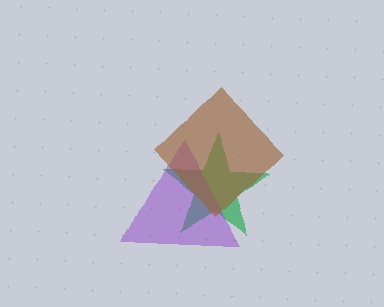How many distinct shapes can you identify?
There are 3 distinct shapes: a green star, a purple triangle, a brown diamond.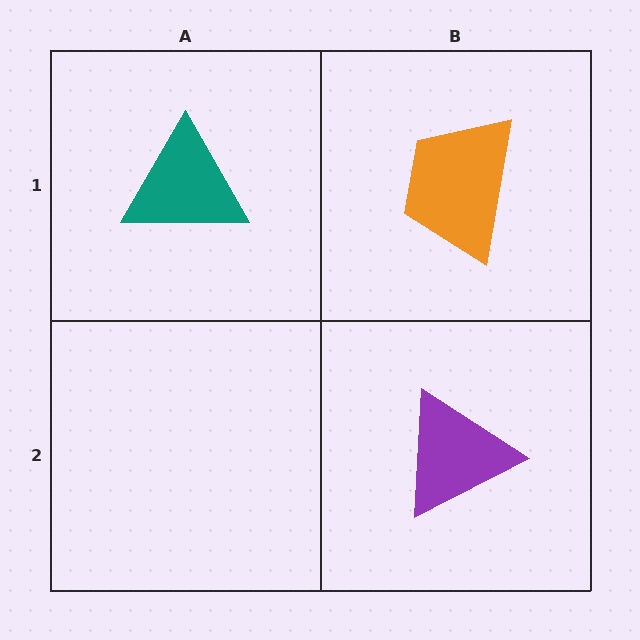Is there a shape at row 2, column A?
No, that cell is empty.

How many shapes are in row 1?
2 shapes.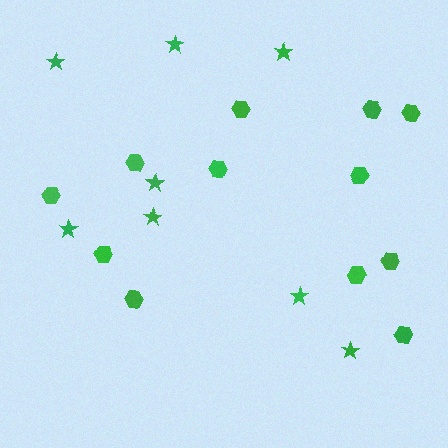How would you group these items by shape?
There are 2 groups: one group of hexagons (12) and one group of stars (8).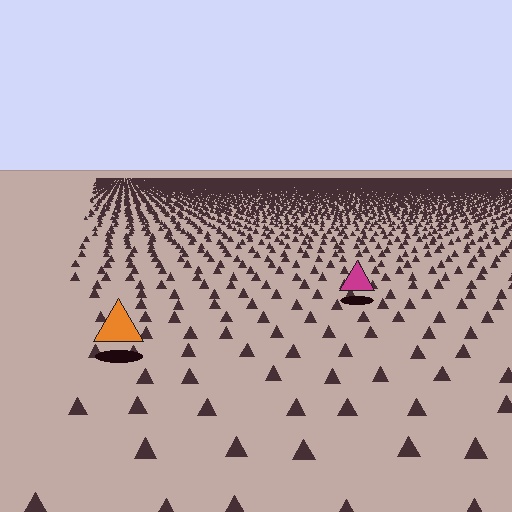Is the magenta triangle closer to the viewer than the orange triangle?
No. The orange triangle is closer — you can tell from the texture gradient: the ground texture is coarser near it.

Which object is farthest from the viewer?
The magenta triangle is farthest from the viewer. It appears smaller and the ground texture around it is denser.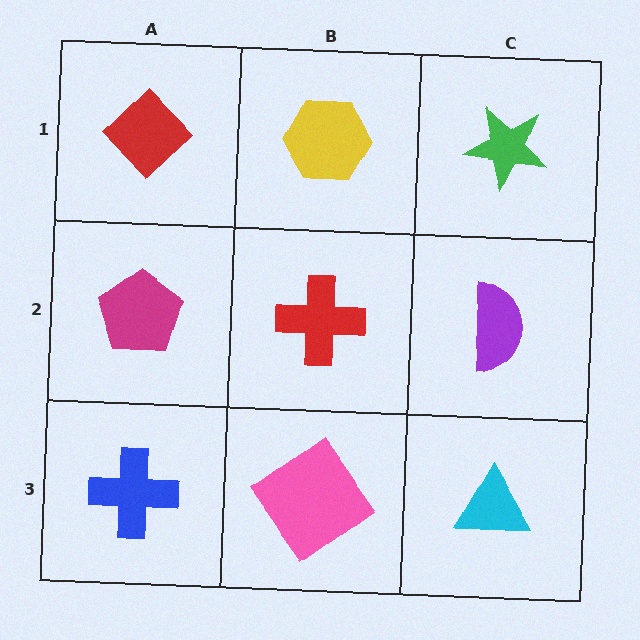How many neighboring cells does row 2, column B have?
4.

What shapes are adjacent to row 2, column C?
A green star (row 1, column C), a cyan triangle (row 3, column C), a red cross (row 2, column B).